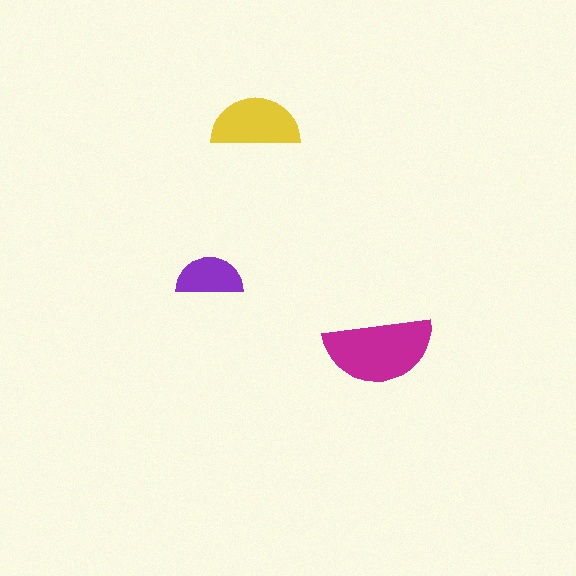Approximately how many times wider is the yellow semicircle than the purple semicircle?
About 1.5 times wider.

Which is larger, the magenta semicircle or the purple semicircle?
The magenta one.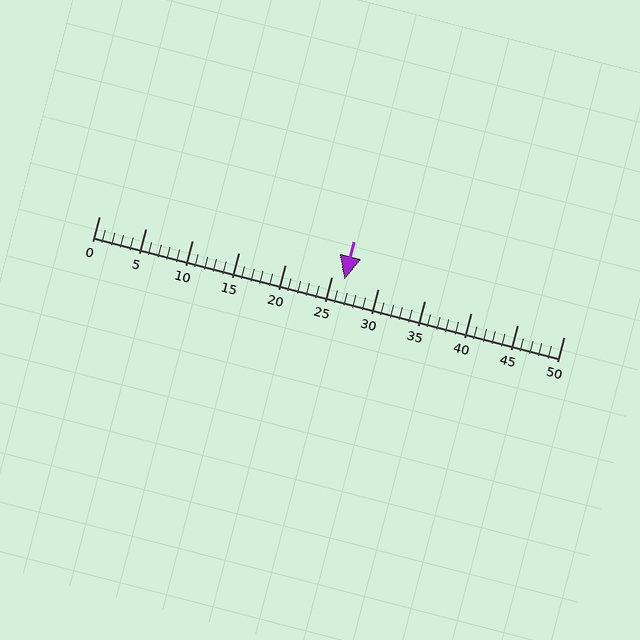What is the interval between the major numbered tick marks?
The major tick marks are spaced 5 units apart.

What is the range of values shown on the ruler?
The ruler shows values from 0 to 50.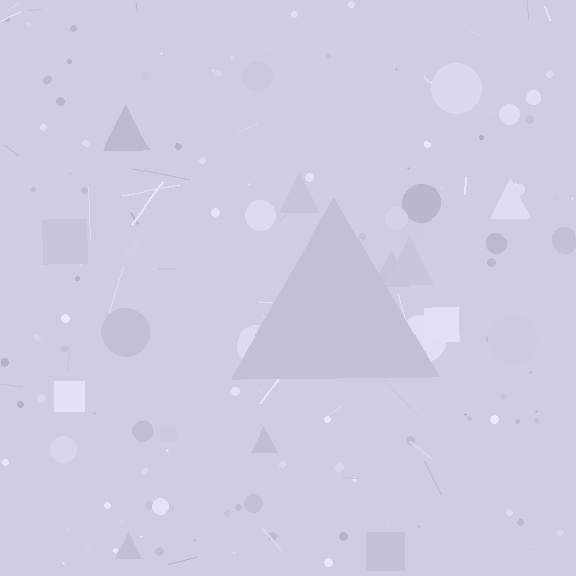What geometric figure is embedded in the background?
A triangle is embedded in the background.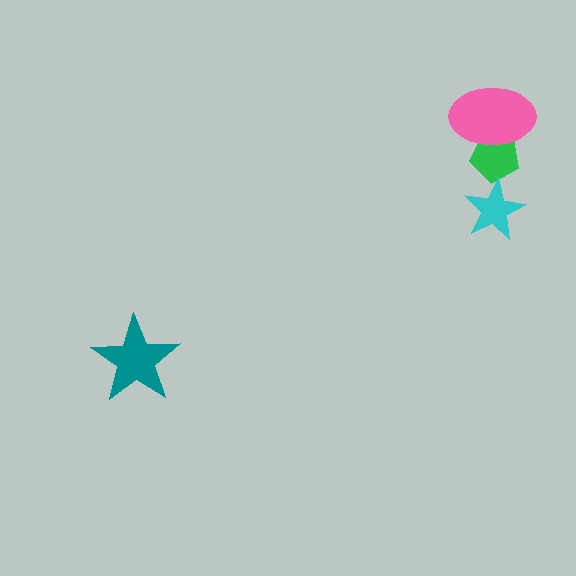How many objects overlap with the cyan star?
1 object overlaps with the cyan star.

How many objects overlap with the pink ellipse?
1 object overlaps with the pink ellipse.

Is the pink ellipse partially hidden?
No, no other shape covers it.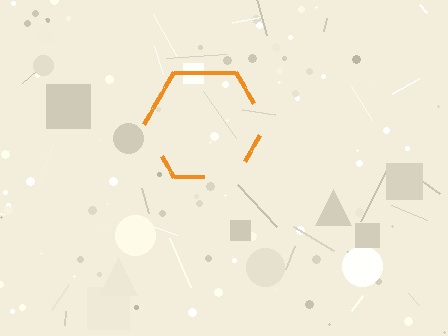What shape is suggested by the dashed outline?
The dashed outline suggests a hexagon.